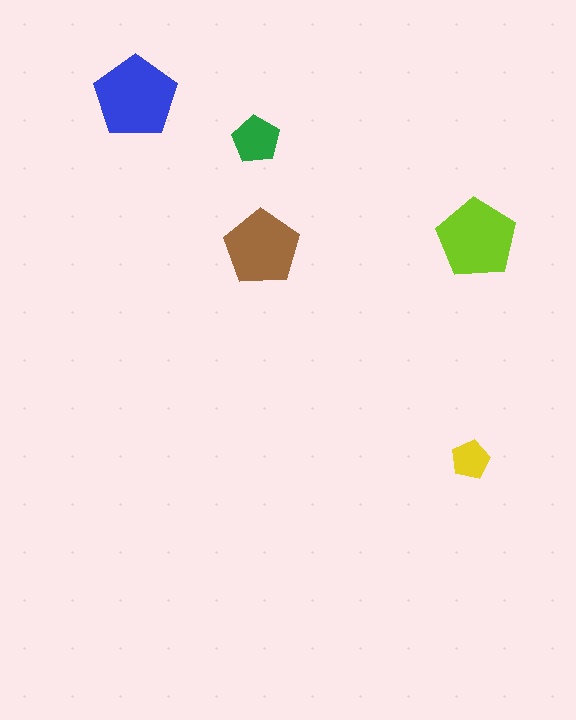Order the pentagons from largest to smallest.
the blue one, the lime one, the brown one, the green one, the yellow one.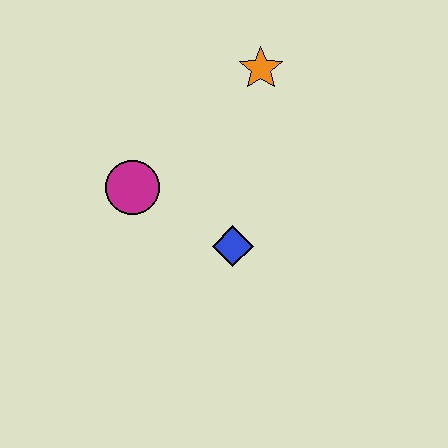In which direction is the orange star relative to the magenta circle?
The orange star is to the right of the magenta circle.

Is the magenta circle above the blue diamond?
Yes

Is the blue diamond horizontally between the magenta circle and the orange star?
Yes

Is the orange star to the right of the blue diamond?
Yes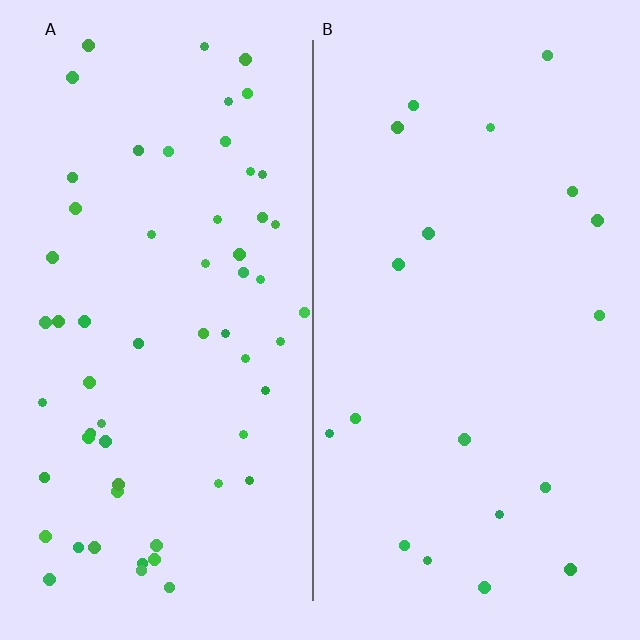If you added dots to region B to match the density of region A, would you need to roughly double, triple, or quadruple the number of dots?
Approximately triple.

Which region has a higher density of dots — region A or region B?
A (the left).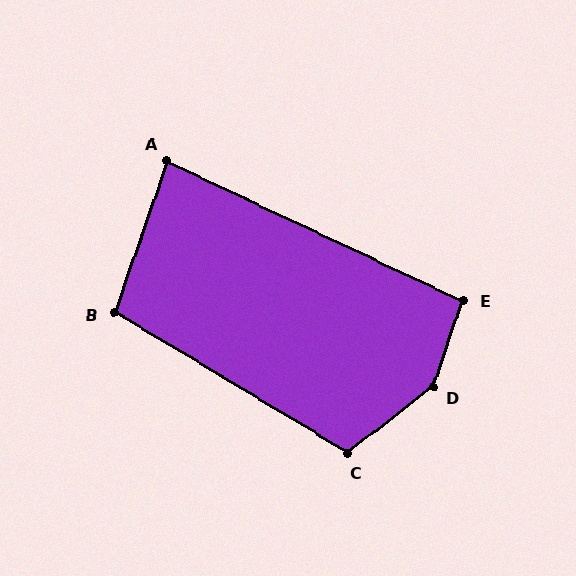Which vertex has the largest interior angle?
D, at approximately 147 degrees.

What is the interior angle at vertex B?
Approximately 102 degrees (obtuse).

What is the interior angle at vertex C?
Approximately 111 degrees (obtuse).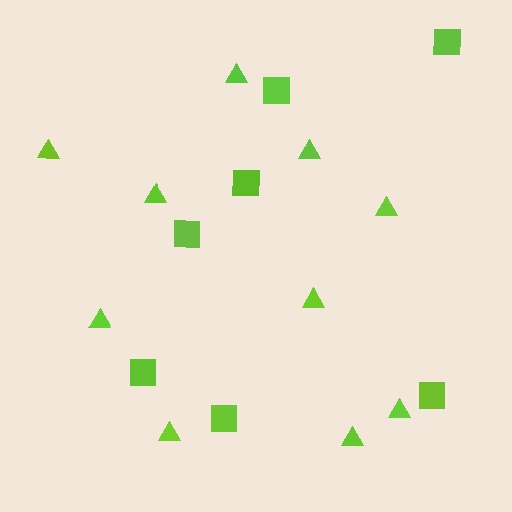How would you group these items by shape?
There are 2 groups: one group of triangles (10) and one group of squares (7).